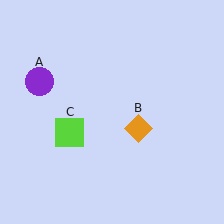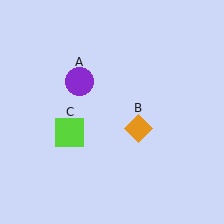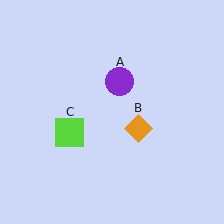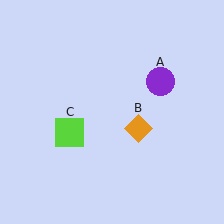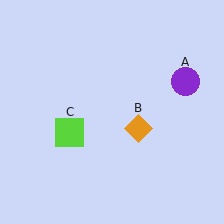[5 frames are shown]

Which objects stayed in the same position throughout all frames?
Orange diamond (object B) and lime square (object C) remained stationary.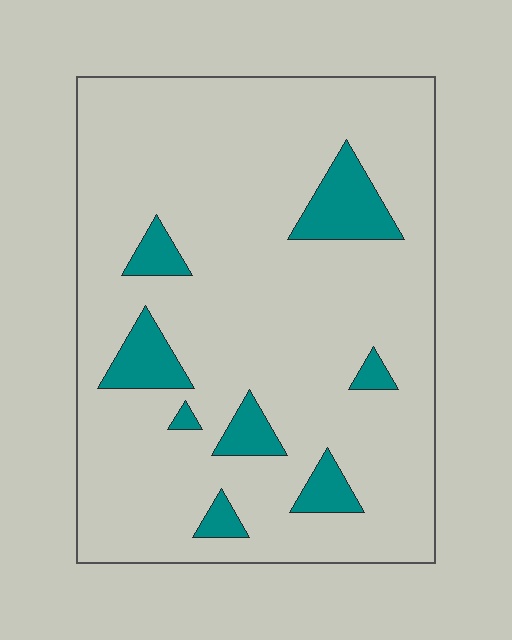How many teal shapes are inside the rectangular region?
8.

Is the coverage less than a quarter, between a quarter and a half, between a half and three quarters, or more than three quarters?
Less than a quarter.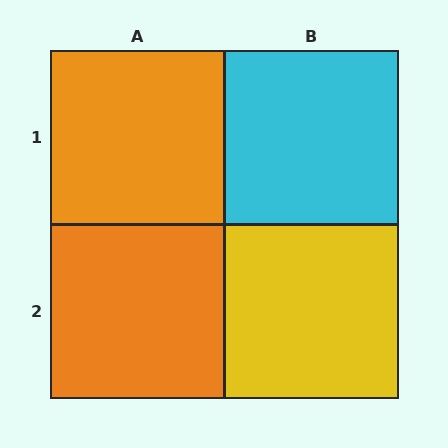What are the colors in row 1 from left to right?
Orange, cyan.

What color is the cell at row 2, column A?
Orange.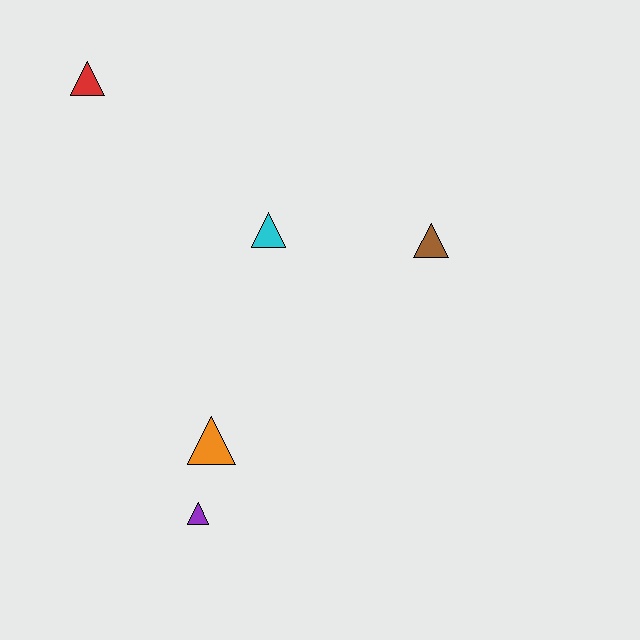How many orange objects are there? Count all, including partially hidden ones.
There is 1 orange object.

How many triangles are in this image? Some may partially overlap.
There are 5 triangles.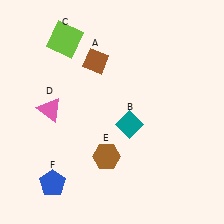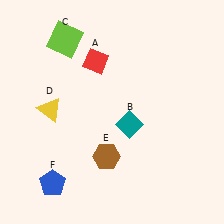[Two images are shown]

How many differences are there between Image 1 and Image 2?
There are 2 differences between the two images.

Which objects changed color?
A changed from brown to red. D changed from pink to yellow.